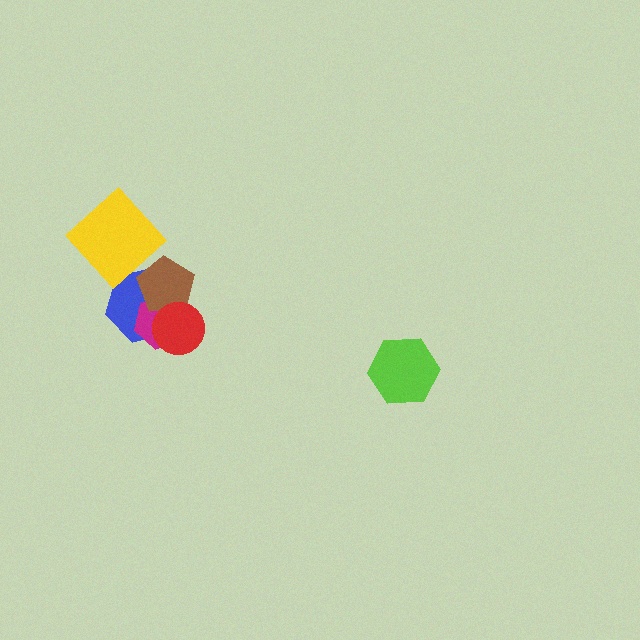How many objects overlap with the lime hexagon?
0 objects overlap with the lime hexagon.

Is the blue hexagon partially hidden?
Yes, it is partially covered by another shape.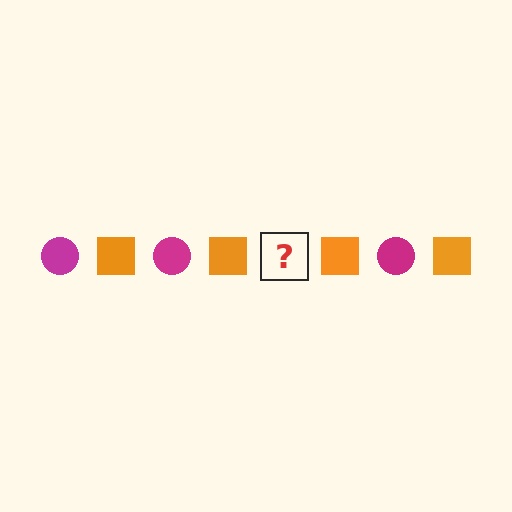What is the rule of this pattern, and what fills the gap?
The rule is that the pattern alternates between magenta circle and orange square. The gap should be filled with a magenta circle.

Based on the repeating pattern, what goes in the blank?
The blank should be a magenta circle.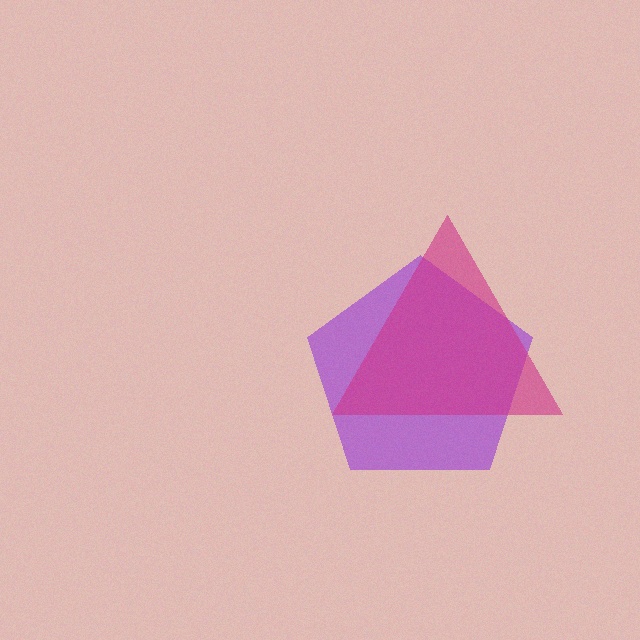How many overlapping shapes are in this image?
There are 2 overlapping shapes in the image.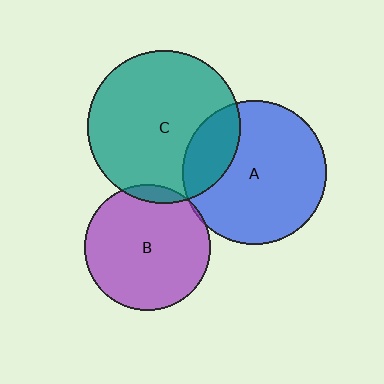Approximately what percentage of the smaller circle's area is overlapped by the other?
Approximately 20%.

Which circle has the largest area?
Circle C (teal).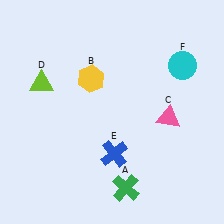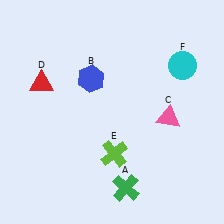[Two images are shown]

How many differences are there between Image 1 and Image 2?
There are 3 differences between the two images.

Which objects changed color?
B changed from yellow to blue. D changed from lime to red. E changed from blue to lime.